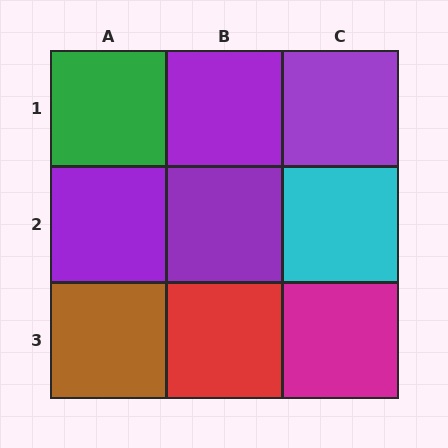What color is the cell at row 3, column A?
Brown.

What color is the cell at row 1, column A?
Green.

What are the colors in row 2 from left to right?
Purple, purple, cyan.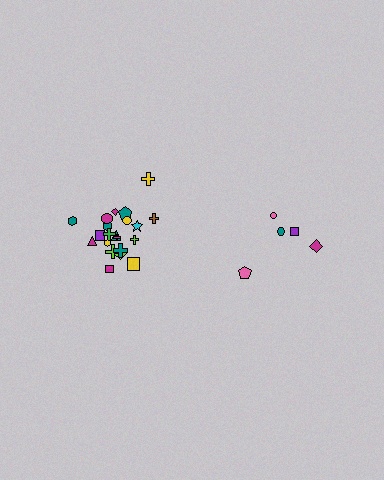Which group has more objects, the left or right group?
The left group.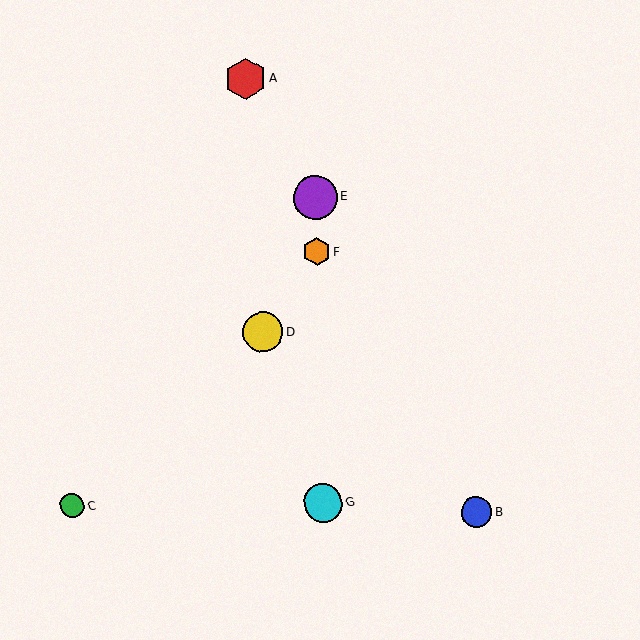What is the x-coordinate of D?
Object D is at x≈263.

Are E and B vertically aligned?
No, E is at x≈315 and B is at x≈476.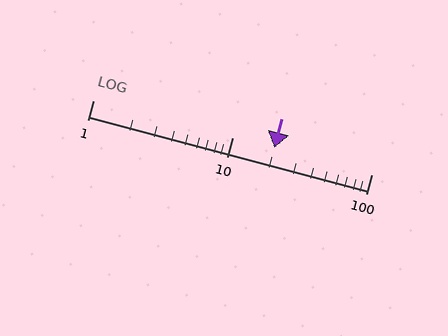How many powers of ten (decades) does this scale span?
The scale spans 2 decades, from 1 to 100.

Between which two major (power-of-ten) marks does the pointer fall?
The pointer is between 10 and 100.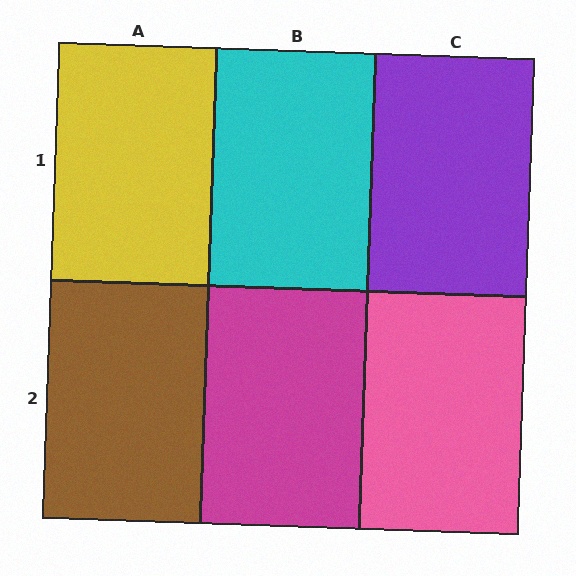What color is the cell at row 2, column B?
Magenta.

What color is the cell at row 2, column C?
Pink.